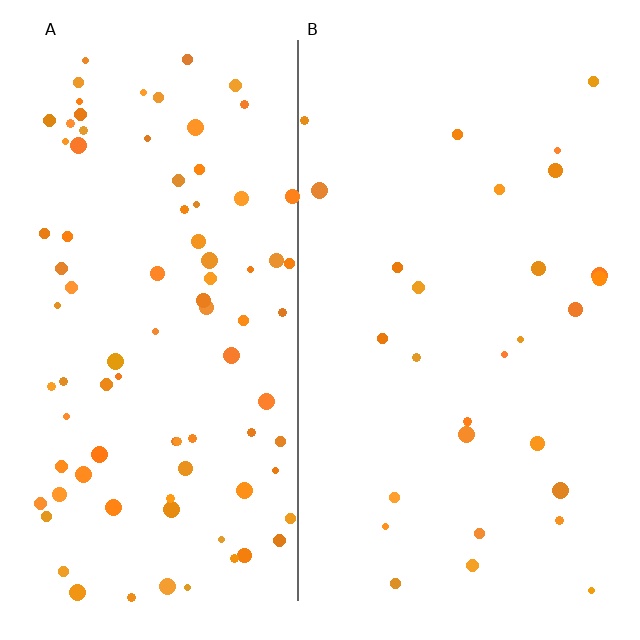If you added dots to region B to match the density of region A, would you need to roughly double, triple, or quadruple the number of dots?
Approximately triple.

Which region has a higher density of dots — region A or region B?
A (the left).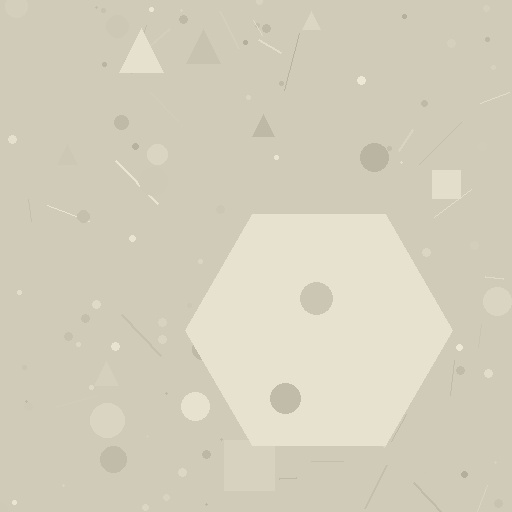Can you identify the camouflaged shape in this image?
The camouflaged shape is a hexagon.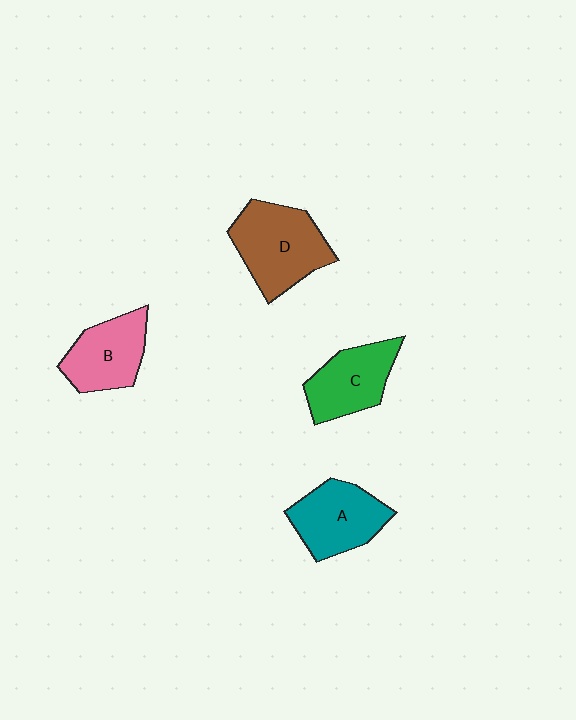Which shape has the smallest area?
Shape B (pink).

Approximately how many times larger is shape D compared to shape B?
Approximately 1.3 times.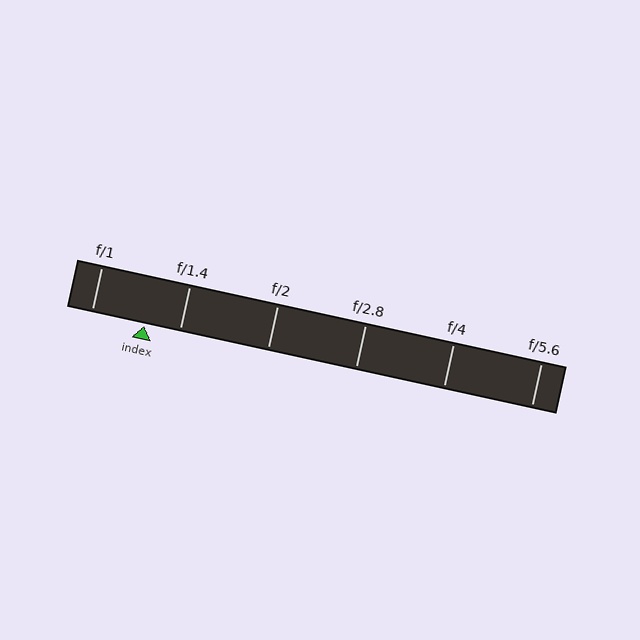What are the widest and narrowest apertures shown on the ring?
The widest aperture shown is f/1 and the narrowest is f/5.6.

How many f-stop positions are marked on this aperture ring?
There are 6 f-stop positions marked.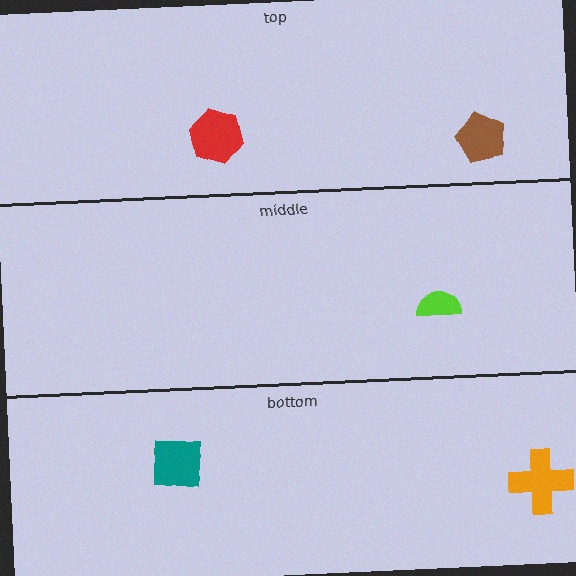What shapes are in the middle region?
The lime semicircle.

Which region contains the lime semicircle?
The middle region.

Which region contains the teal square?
The bottom region.